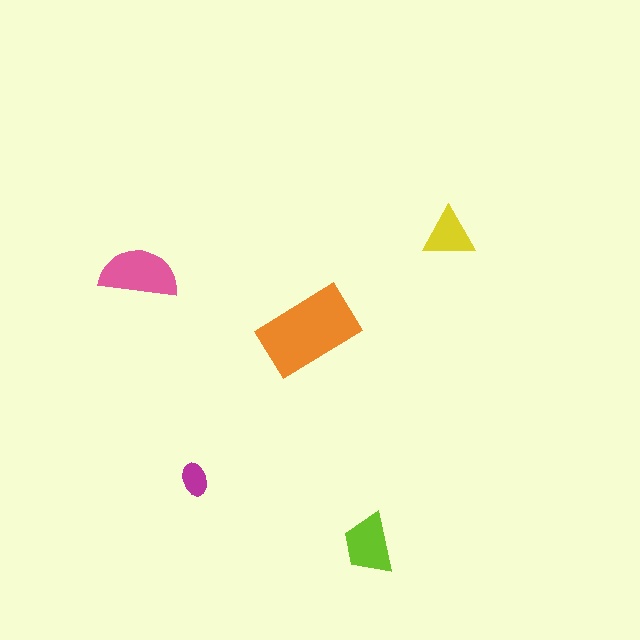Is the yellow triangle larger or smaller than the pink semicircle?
Smaller.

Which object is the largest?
The orange rectangle.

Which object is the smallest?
The magenta ellipse.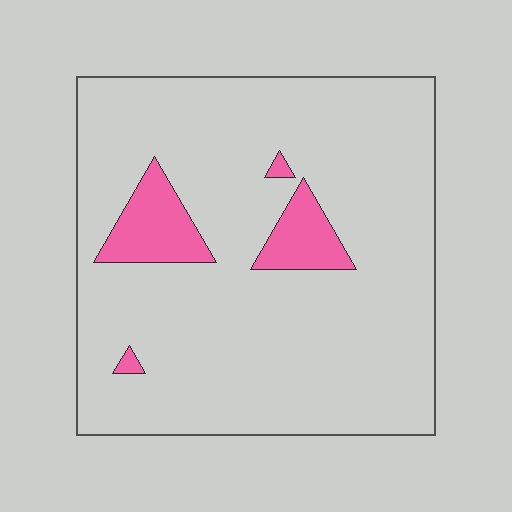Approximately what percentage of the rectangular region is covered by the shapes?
Approximately 10%.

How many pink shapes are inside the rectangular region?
4.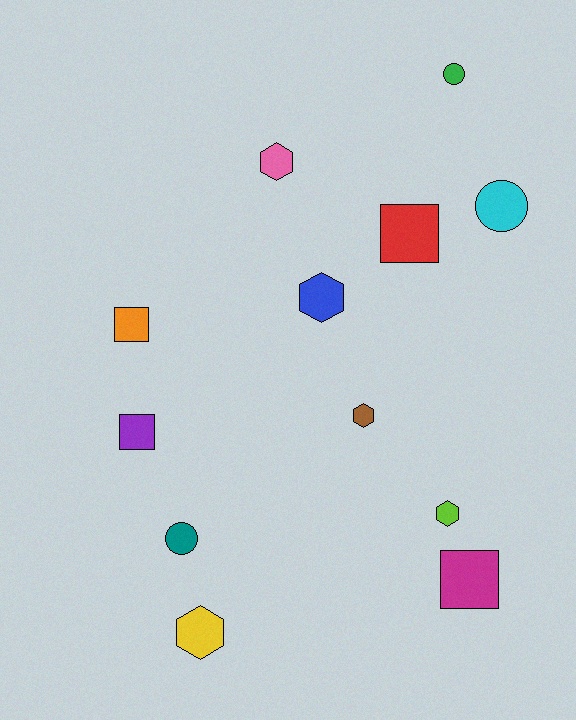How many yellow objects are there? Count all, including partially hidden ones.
There is 1 yellow object.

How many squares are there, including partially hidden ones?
There are 4 squares.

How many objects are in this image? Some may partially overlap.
There are 12 objects.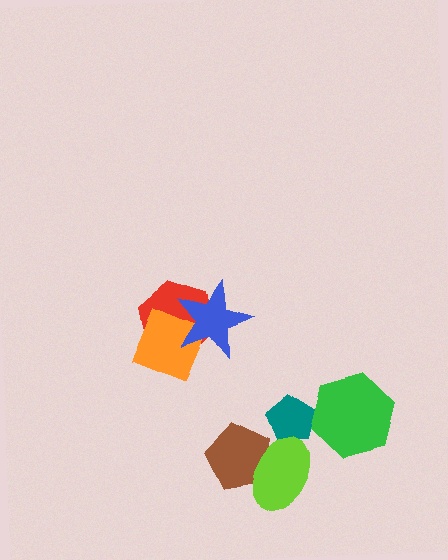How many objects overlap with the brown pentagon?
1 object overlaps with the brown pentagon.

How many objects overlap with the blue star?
2 objects overlap with the blue star.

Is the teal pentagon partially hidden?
Yes, it is partially covered by another shape.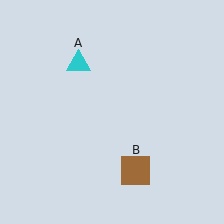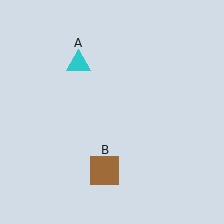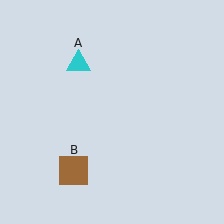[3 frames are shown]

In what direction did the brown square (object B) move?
The brown square (object B) moved left.